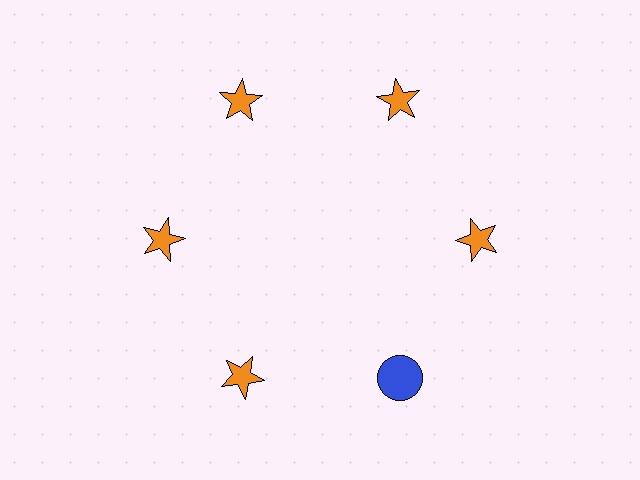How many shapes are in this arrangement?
There are 6 shapes arranged in a ring pattern.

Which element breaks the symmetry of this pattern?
The blue circle at roughly the 5 o'clock position breaks the symmetry. All other shapes are orange stars.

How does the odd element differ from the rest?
It differs in both color (blue instead of orange) and shape (circle instead of star).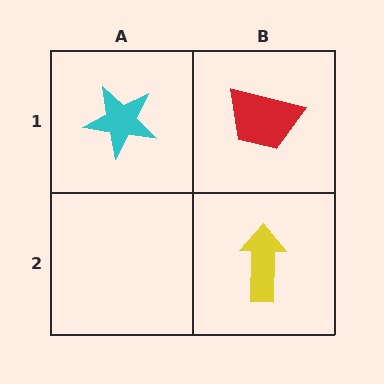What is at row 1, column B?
A red trapezoid.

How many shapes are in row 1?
2 shapes.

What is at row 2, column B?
A yellow arrow.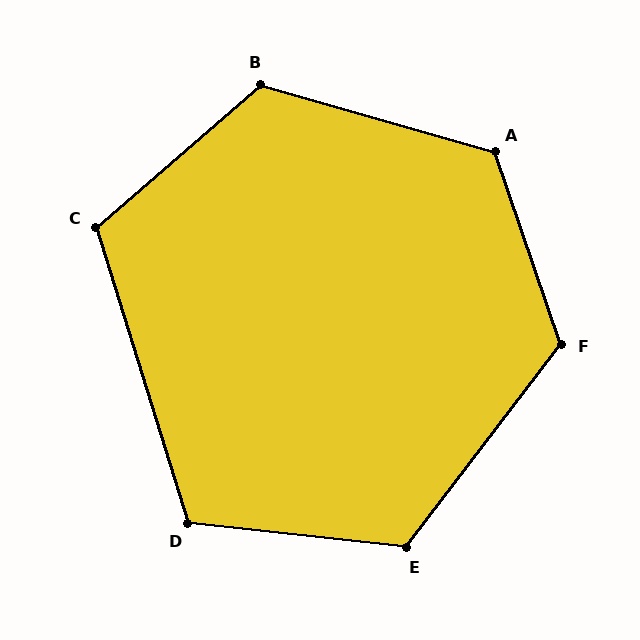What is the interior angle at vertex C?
Approximately 114 degrees (obtuse).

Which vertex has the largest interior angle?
A, at approximately 125 degrees.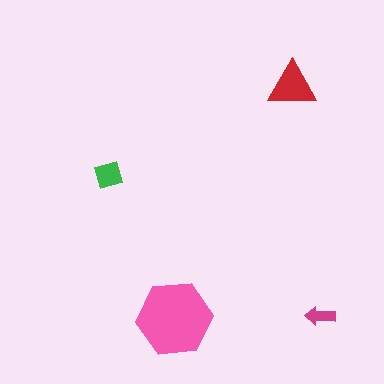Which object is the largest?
The pink hexagon.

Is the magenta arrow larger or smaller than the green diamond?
Smaller.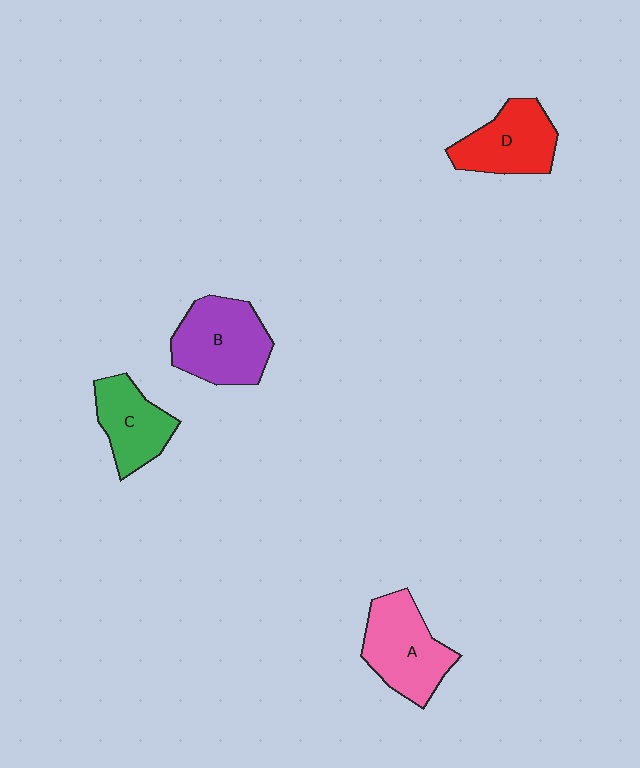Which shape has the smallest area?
Shape C (green).